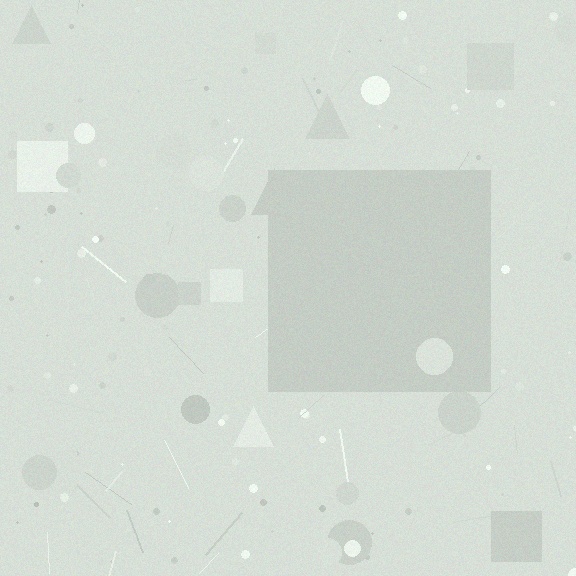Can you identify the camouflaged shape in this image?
The camouflaged shape is a square.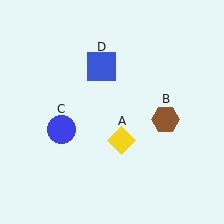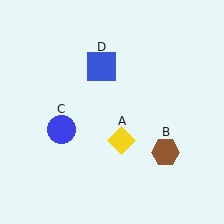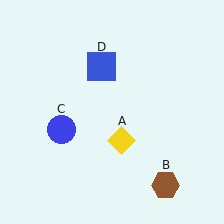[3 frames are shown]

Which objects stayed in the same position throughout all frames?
Yellow diamond (object A) and blue circle (object C) and blue square (object D) remained stationary.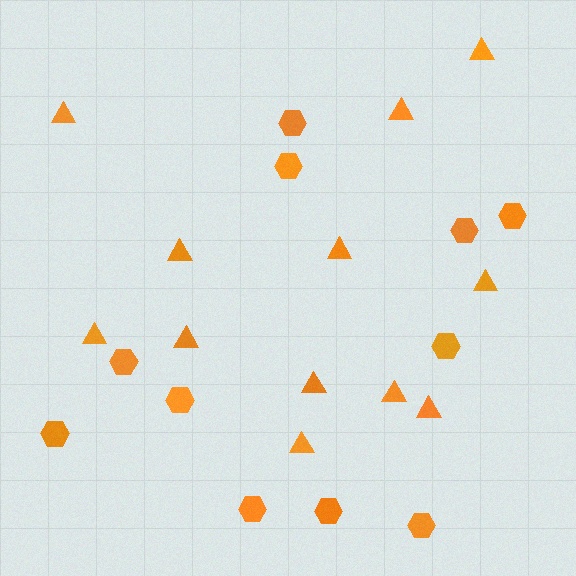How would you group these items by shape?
There are 2 groups: one group of triangles (12) and one group of hexagons (11).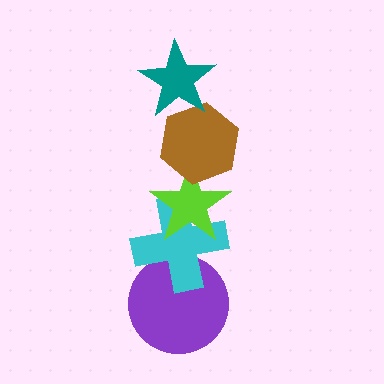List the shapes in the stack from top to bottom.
From top to bottom: the teal star, the brown hexagon, the lime star, the cyan cross, the purple circle.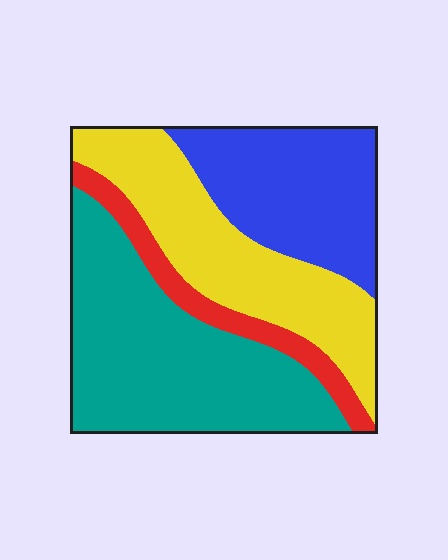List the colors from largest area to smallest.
From largest to smallest: teal, yellow, blue, red.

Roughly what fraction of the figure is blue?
Blue covers 25% of the figure.